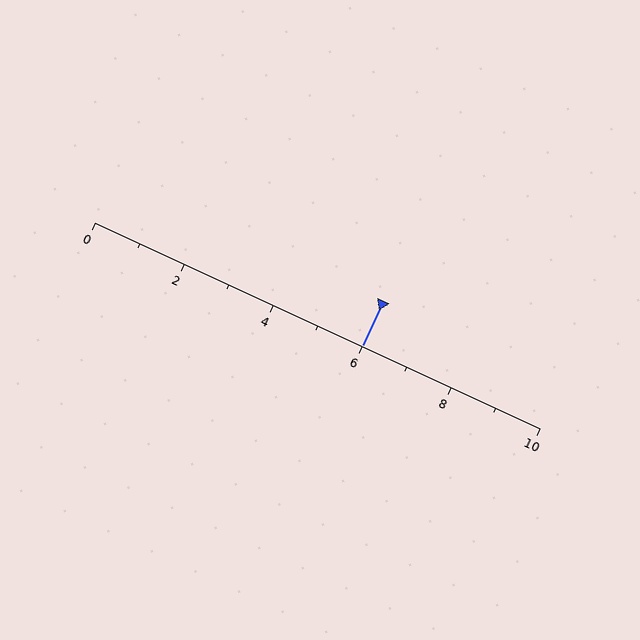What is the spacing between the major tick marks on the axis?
The major ticks are spaced 2 apart.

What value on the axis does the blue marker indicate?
The marker indicates approximately 6.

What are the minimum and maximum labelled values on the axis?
The axis runs from 0 to 10.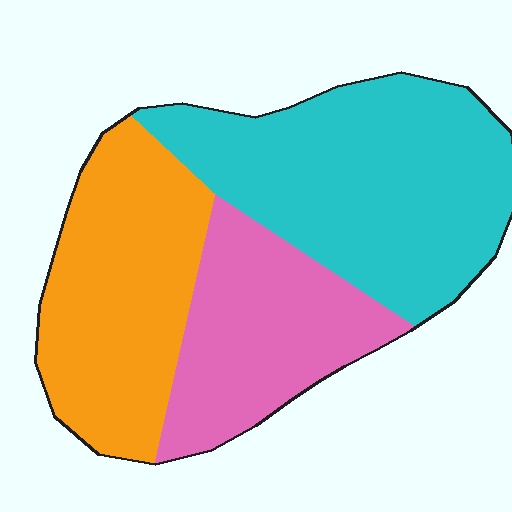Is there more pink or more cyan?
Cyan.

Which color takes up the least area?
Pink, at roughly 25%.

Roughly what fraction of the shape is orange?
Orange takes up between a sixth and a third of the shape.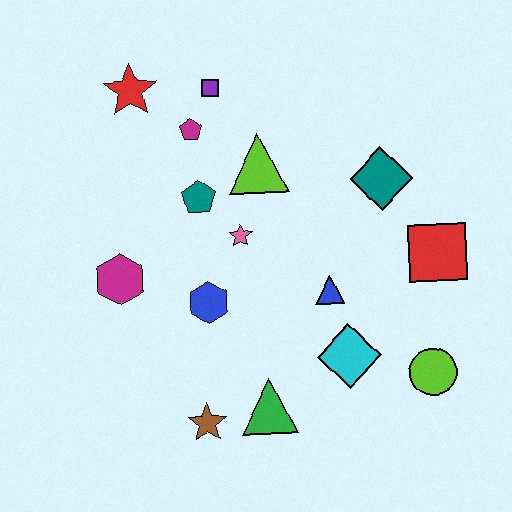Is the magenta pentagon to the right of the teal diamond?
No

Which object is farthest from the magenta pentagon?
The lime circle is farthest from the magenta pentagon.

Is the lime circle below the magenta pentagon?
Yes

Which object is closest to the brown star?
The green triangle is closest to the brown star.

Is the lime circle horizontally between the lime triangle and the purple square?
No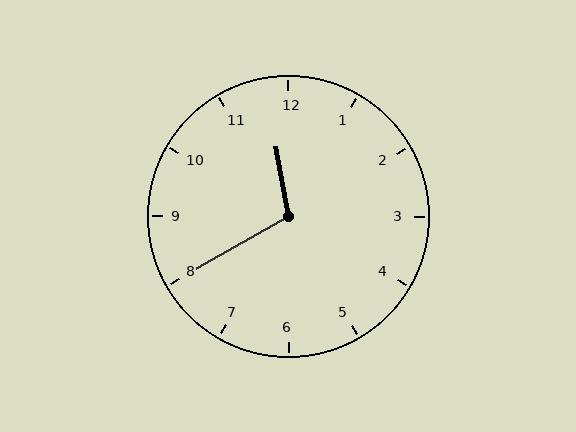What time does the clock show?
11:40.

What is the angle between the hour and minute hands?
Approximately 110 degrees.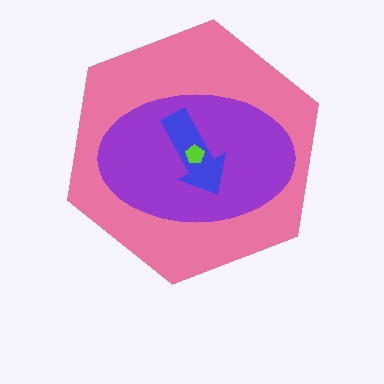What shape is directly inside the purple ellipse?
The blue arrow.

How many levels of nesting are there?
4.